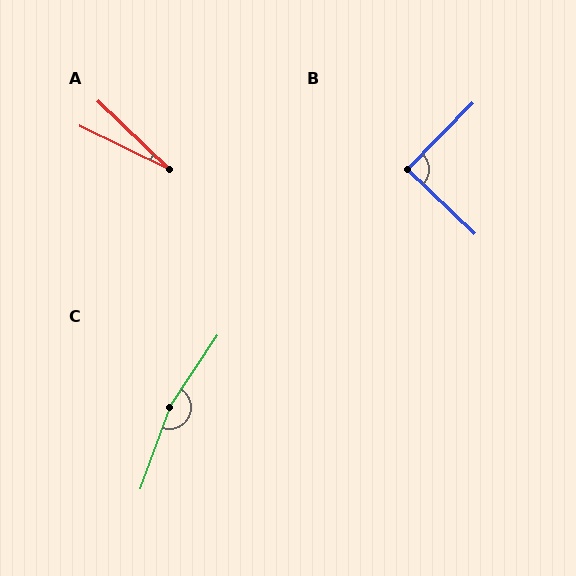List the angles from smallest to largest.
A (18°), B (89°), C (166°).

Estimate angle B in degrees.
Approximately 89 degrees.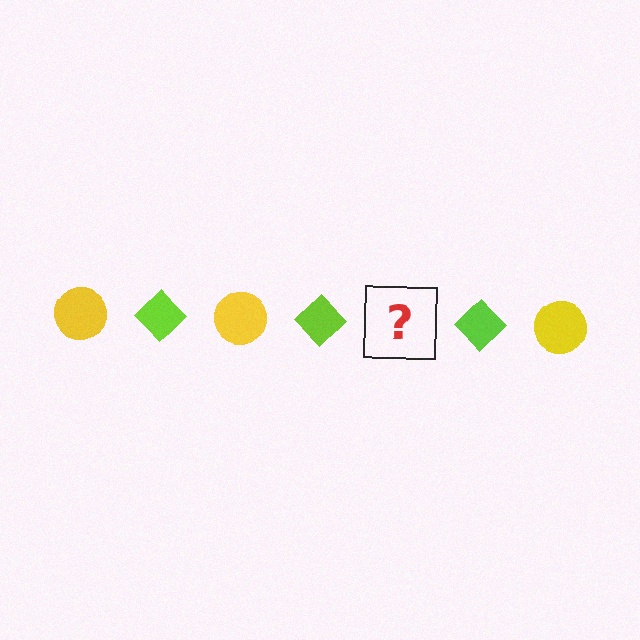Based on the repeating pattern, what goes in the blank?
The blank should be a yellow circle.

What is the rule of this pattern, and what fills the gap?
The rule is that the pattern alternates between yellow circle and lime diamond. The gap should be filled with a yellow circle.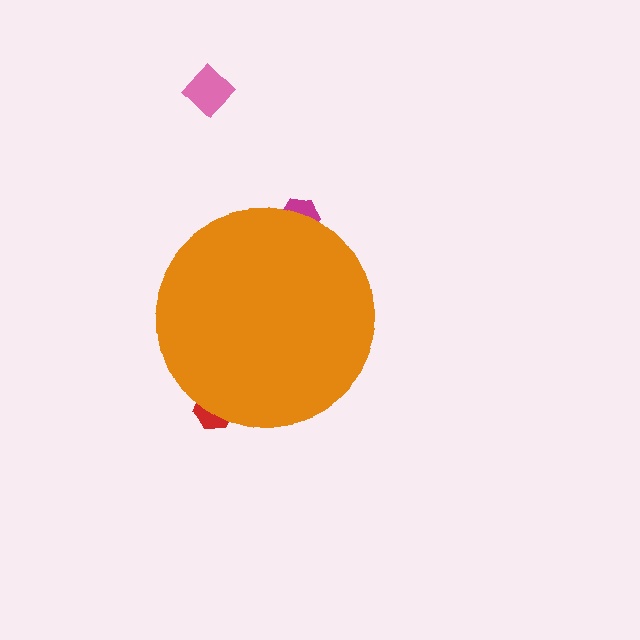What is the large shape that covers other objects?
An orange circle.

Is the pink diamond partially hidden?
No, the pink diamond is fully visible.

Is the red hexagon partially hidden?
Yes, the red hexagon is partially hidden behind the orange circle.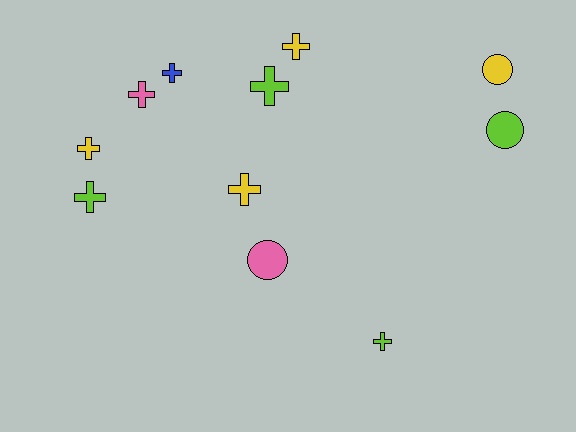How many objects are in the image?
There are 11 objects.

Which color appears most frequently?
Lime, with 4 objects.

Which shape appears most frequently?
Cross, with 8 objects.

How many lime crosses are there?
There are 3 lime crosses.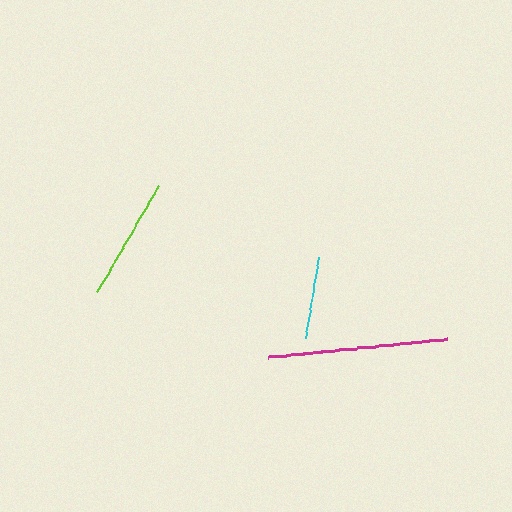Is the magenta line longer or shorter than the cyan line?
The magenta line is longer than the cyan line.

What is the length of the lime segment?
The lime segment is approximately 122 pixels long.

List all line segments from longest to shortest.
From longest to shortest: magenta, lime, cyan.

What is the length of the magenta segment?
The magenta segment is approximately 180 pixels long.